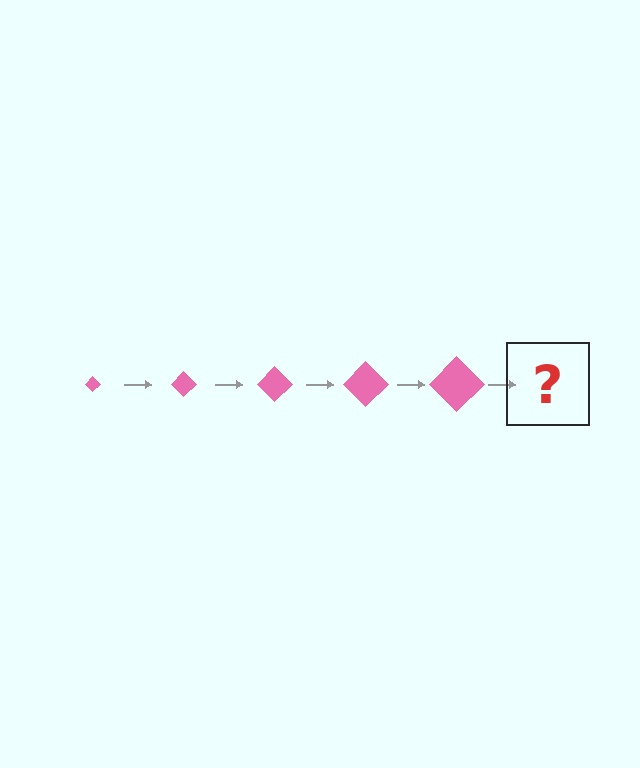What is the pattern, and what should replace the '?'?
The pattern is that the diamond gets progressively larger each step. The '?' should be a pink diamond, larger than the previous one.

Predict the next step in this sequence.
The next step is a pink diamond, larger than the previous one.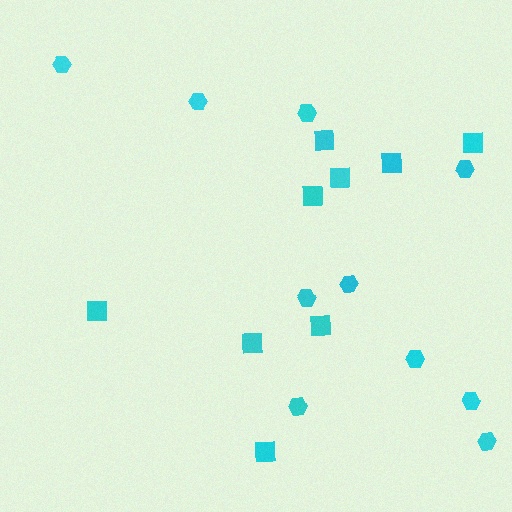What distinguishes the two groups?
There are 2 groups: one group of squares (9) and one group of hexagons (10).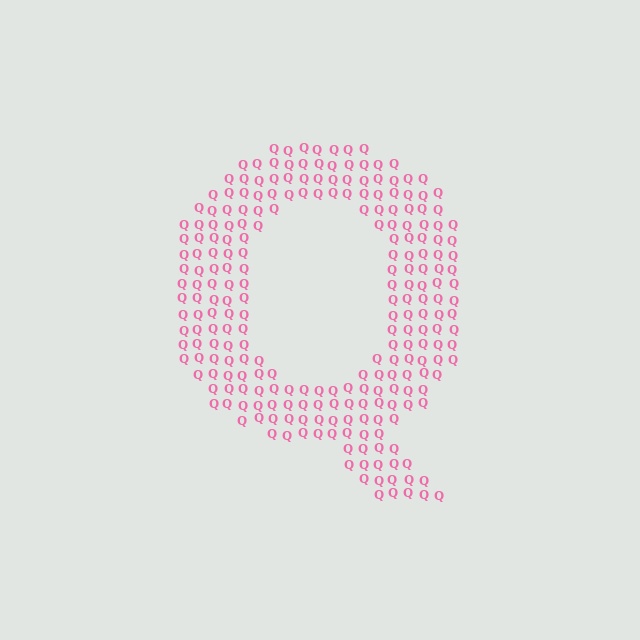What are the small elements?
The small elements are letter Q's.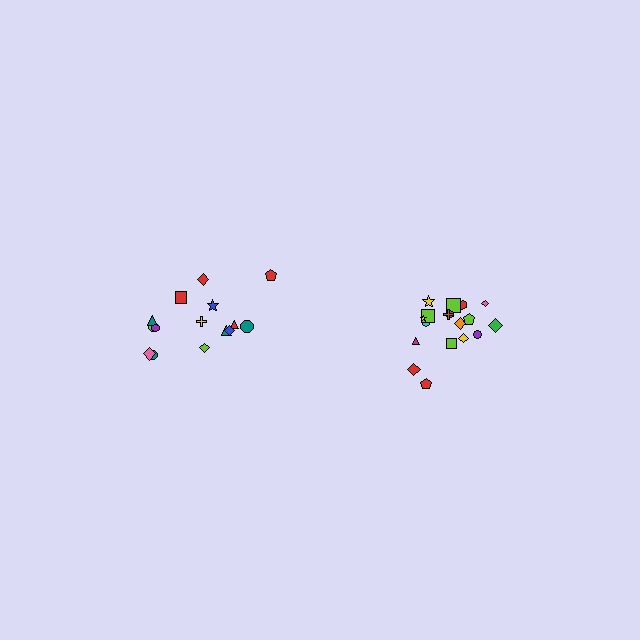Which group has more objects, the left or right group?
The right group.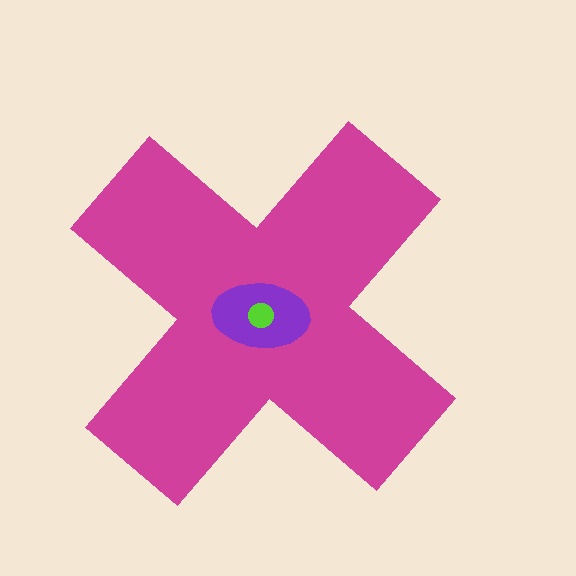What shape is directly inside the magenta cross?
The purple ellipse.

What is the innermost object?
The lime circle.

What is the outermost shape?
The magenta cross.